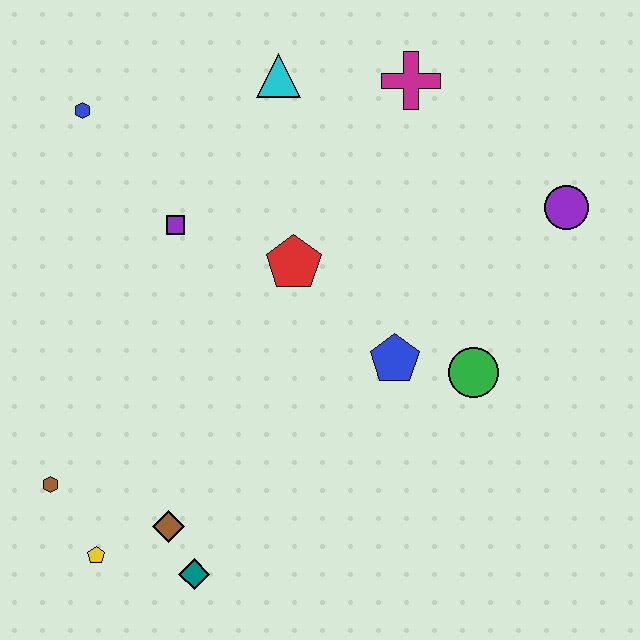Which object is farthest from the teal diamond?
The magenta cross is farthest from the teal diamond.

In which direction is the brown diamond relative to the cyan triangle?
The brown diamond is below the cyan triangle.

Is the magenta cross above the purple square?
Yes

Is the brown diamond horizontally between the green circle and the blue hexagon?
Yes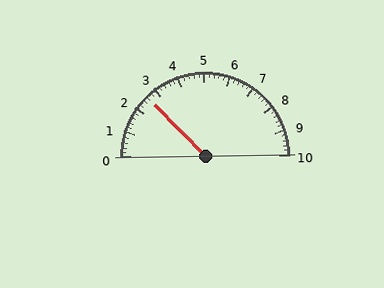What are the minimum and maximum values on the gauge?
The gauge ranges from 0 to 10.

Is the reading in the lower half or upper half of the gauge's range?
The reading is in the lower half of the range (0 to 10).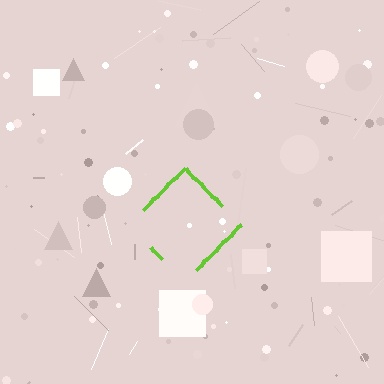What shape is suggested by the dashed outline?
The dashed outline suggests a diamond.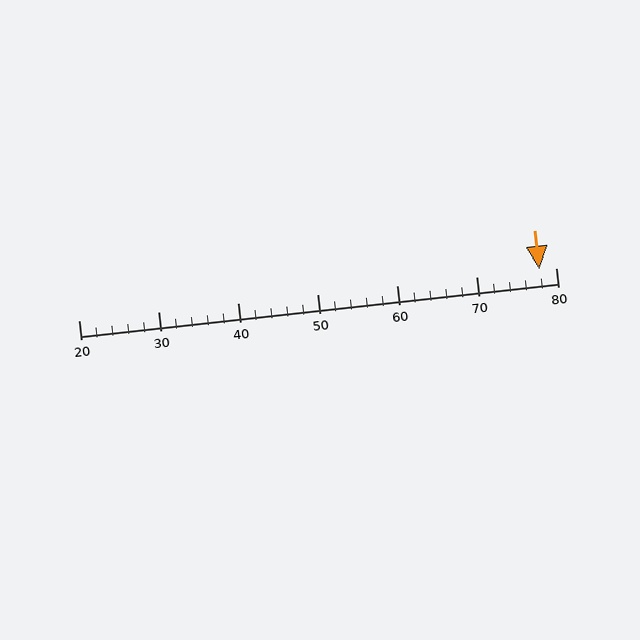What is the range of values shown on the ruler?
The ruler shows values from 20 to 80.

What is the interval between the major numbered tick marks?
The major tick marks are spaced 10 units apart.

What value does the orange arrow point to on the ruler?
The orange arrow points to approximately 78.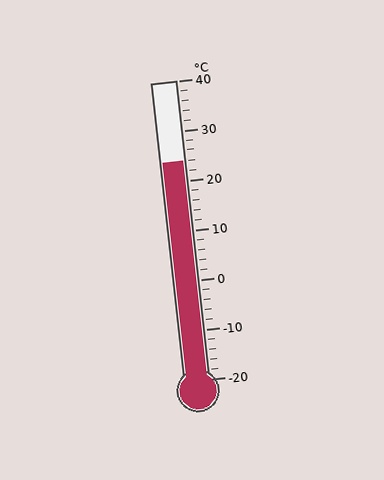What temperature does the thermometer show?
The thermometer shows approximately 24°C.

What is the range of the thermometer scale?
The thermometer scale ranges from -20°C to 40°C.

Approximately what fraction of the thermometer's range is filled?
The thermometer is filled to approximately 75% of its range.